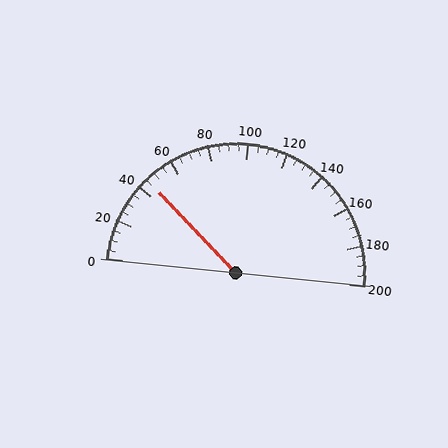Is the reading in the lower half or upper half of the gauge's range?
The reading is in the lower half of the range (0 to 200).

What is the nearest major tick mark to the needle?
The nearest major tick mark is 40.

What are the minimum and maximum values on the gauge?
The gauge ranges from 0 to 200.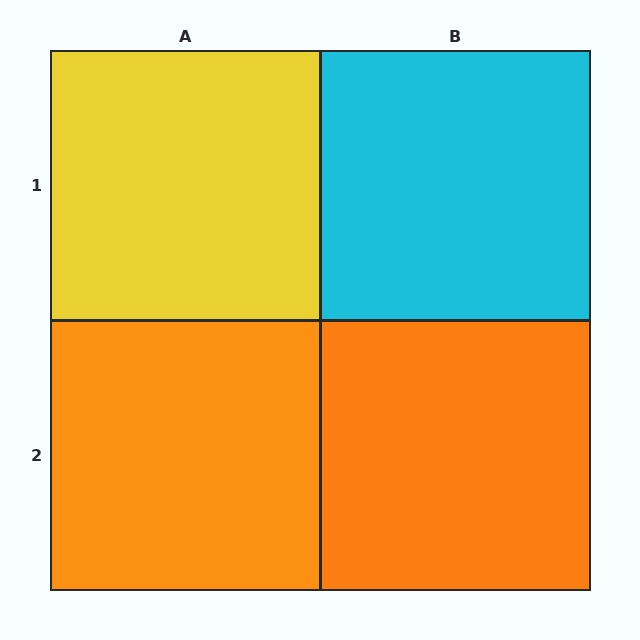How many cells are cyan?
1 cell is cyan.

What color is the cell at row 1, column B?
Cyan.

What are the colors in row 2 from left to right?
Orange, orange.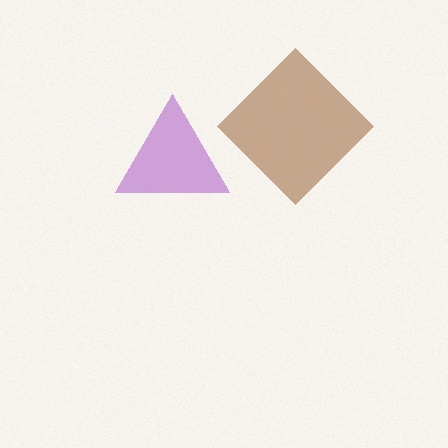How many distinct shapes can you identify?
There are 2 distinct shapes: a purple triangle, a brown diamond.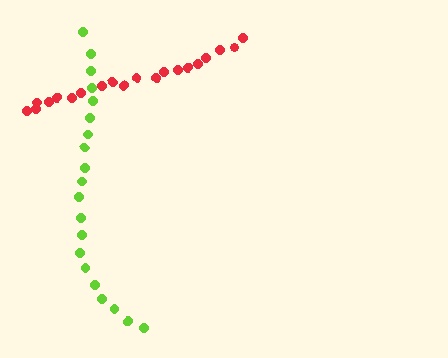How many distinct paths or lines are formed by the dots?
There are 2 distinct paths.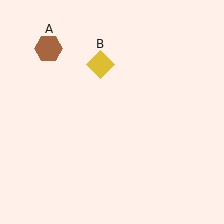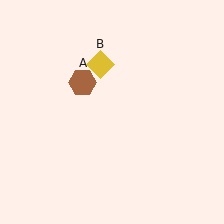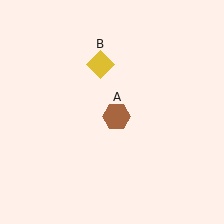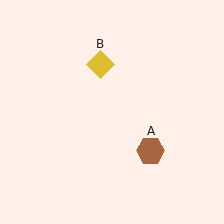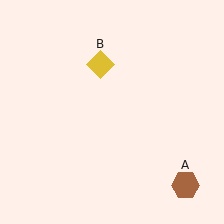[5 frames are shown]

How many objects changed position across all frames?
1 object changed position: brown hexagon (object A).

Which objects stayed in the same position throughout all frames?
Yellow diamond (object B) remained stationary.